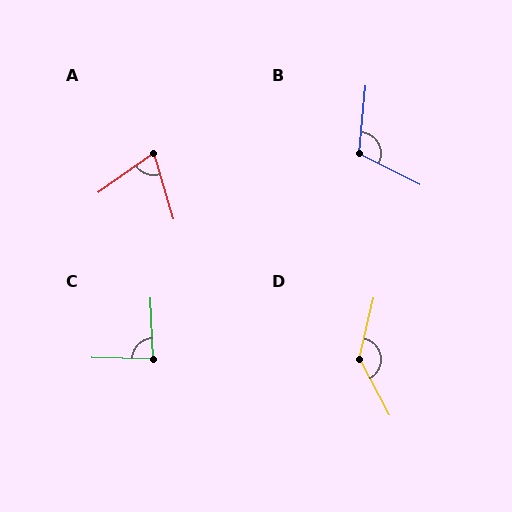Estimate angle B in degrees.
Approximately 111 degrees.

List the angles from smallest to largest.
A (71°), C (86°), B (111°), D (139°).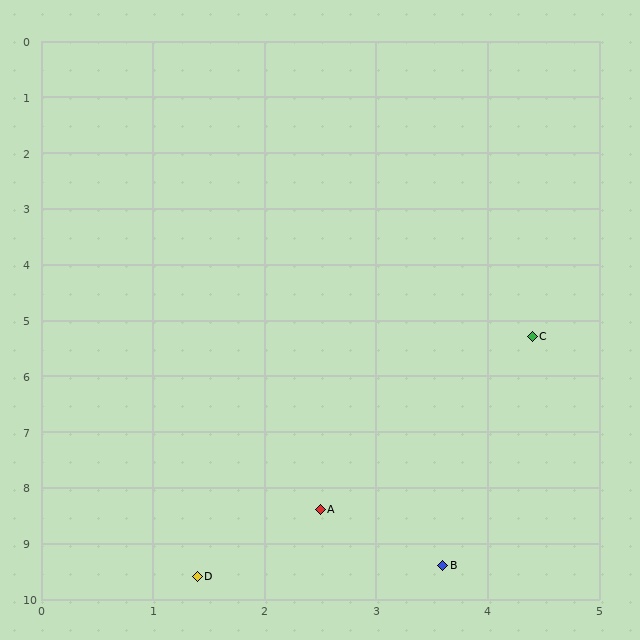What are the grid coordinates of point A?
Point A is at approximately (2.5, 8.4).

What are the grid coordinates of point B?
Point B is at approximately (3.6, 9.4).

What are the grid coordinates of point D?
Point D is at approximately (1.4, 9.6).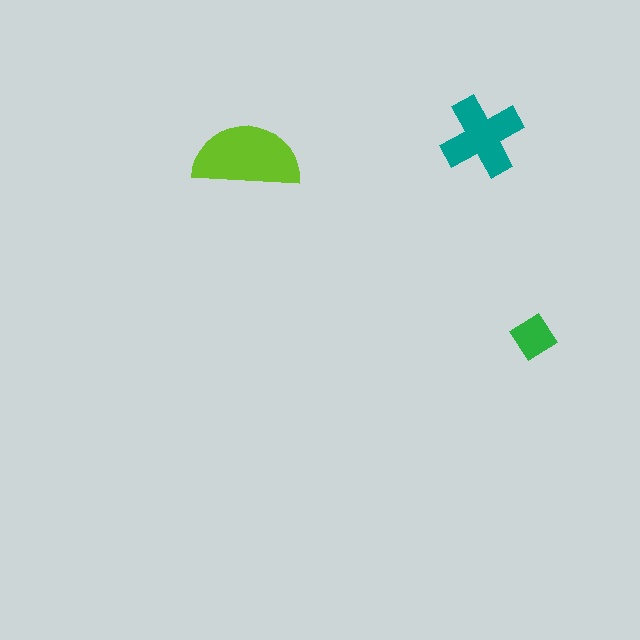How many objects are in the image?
There are 3 objects in the image.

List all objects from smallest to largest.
The green diamond, the teal cross, the lime semicircle.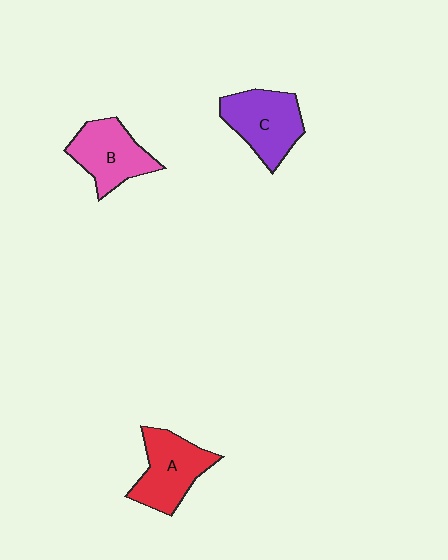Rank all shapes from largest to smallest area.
From largest to smallest: C (purple), A (red), B (pink).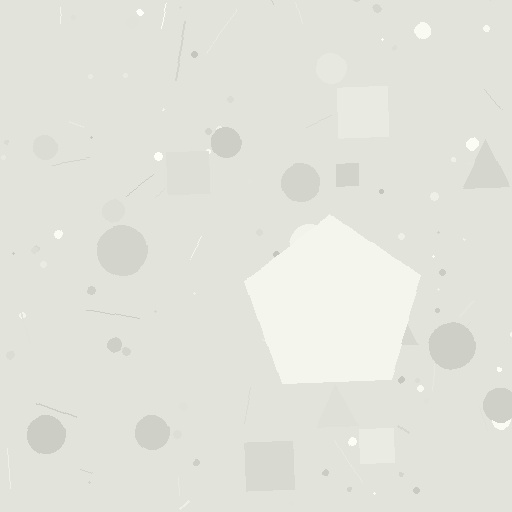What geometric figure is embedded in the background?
A pentagon is embedded in the background.